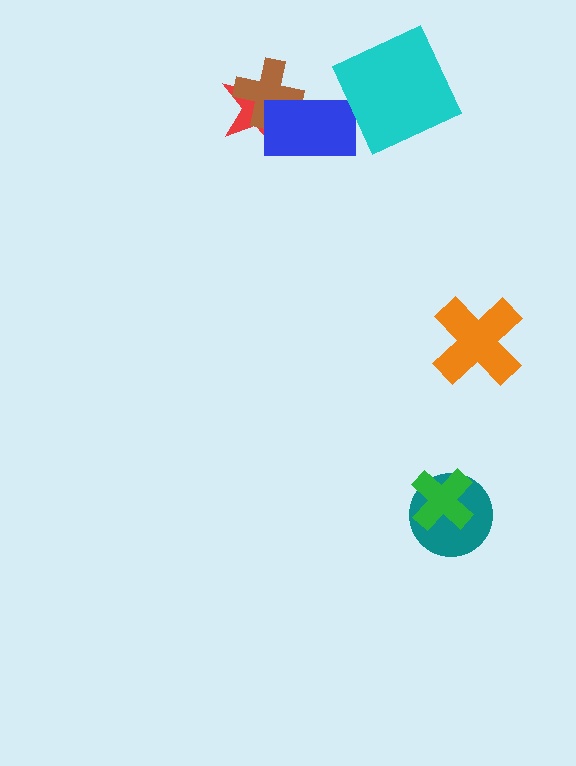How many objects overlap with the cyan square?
0 objects overlap with the cyan square.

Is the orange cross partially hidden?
No, no other shape covers it.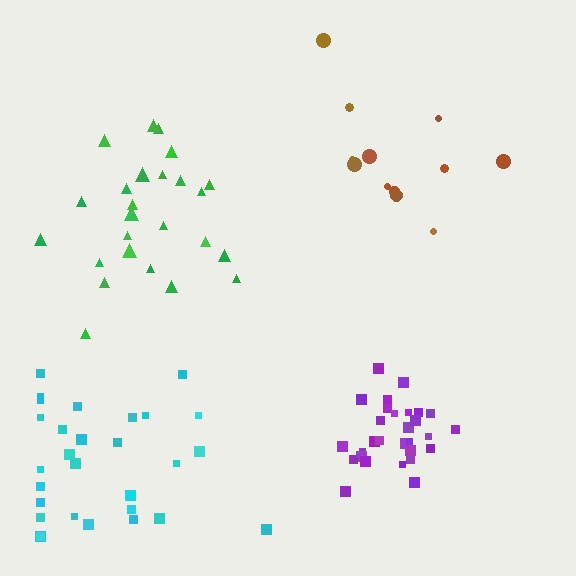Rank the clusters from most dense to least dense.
purple, green, cyan, brown.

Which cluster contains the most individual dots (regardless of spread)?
Purple (29).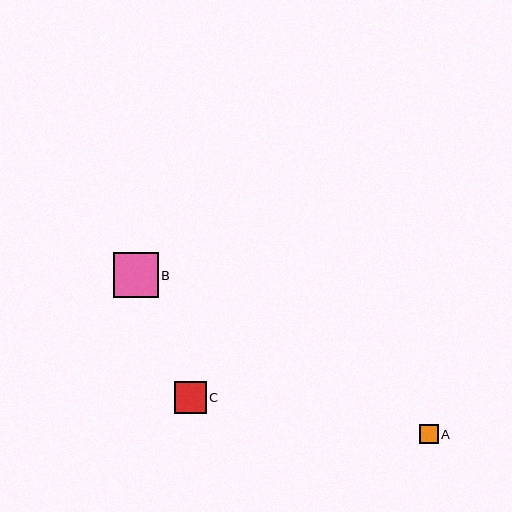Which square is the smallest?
Square A is the smallest with a size of approximately 19 pixels.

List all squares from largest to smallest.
From largest to smallest: B, C, A.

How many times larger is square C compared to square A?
Square C is approximately 1.7 times the size of square A.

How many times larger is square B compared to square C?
Square B is approximately 1.4 times the size of square C.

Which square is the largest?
Square B is the largest with a size of approximately 45 pixels.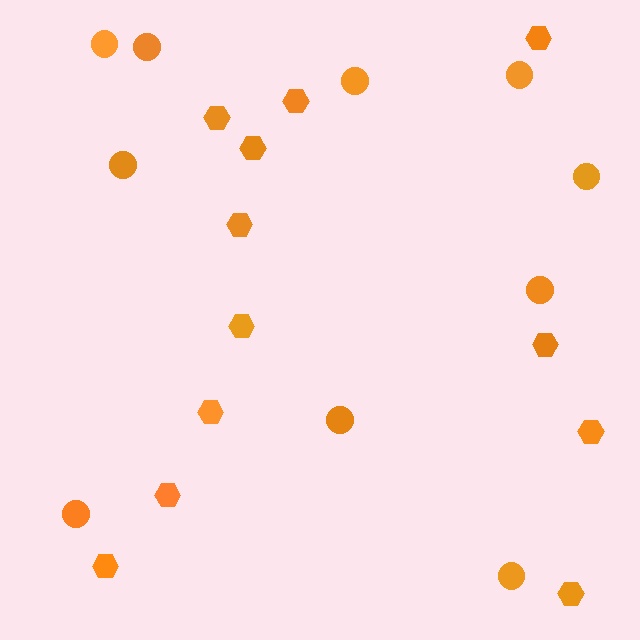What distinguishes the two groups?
There are 2 groups: one group of hexagons (12) and one group of circles (10).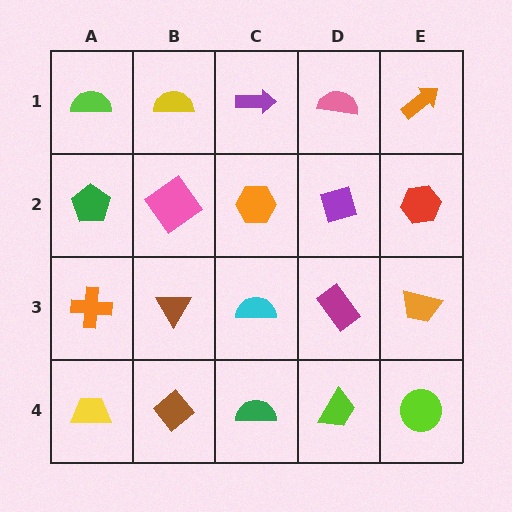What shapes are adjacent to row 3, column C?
An orange hexagon (row 2, column C), a green semicircle (row 4, column C), a brown triangle (row 3, column B), a magenta rectangle (row 3, column D).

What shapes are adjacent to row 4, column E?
An orange trapezoid (row 3, column E), a lime trapezoid (row 4, column D).